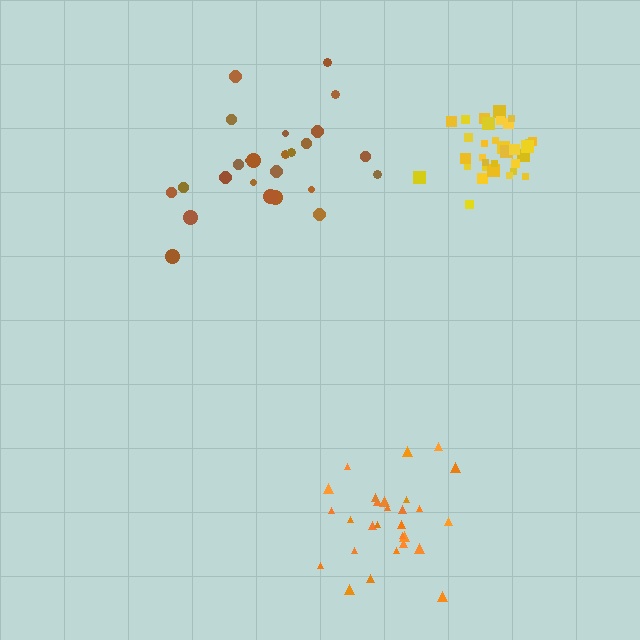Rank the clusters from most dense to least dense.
yellow, orange, brown.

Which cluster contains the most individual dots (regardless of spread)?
Yellow (32).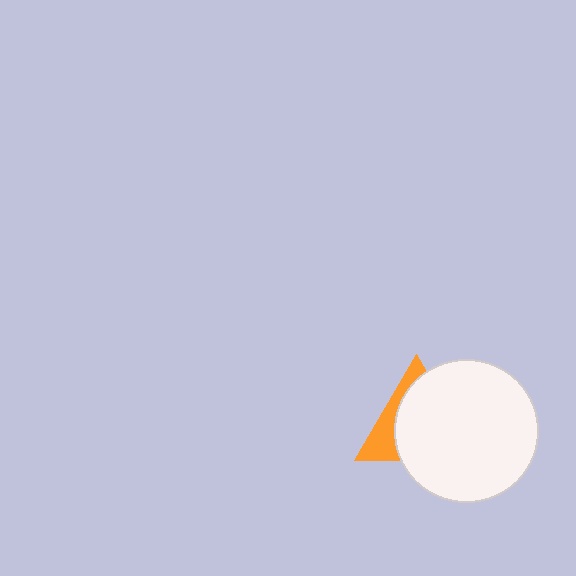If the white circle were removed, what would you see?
You would see the complete orange triangle.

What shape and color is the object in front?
The object in front is a white circle.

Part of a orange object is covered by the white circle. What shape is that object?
It is a triangle.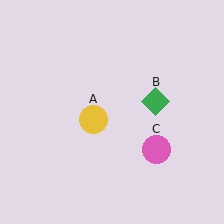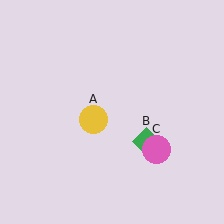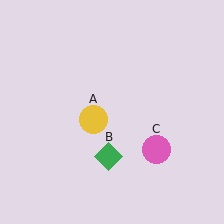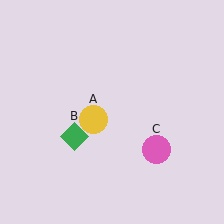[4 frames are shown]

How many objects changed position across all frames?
1 object changed position: green diamond (object B).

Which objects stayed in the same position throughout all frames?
Yellow circle (object A) and pink circle (object C) remained stationary.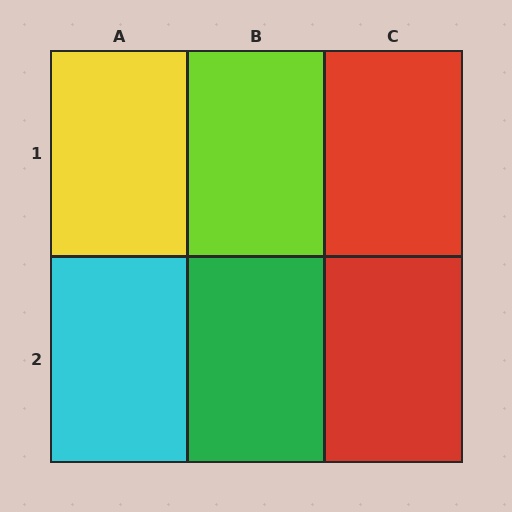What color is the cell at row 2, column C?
Red.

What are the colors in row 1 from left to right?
Yellow, lime, red.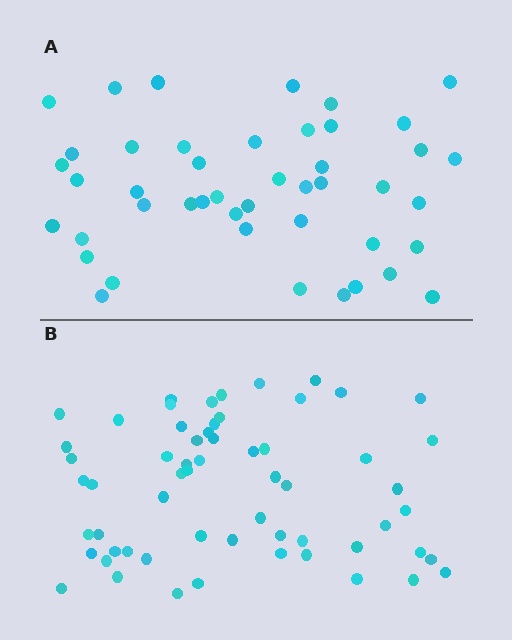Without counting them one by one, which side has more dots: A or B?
Region B (the bottom region) has more dots.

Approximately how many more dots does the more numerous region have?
Region B has approximately 15 more dots than region A.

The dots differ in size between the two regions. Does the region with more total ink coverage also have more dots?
No. Region A has more total ink coverage because its dots are larger, but region B actually contains more individual dots. Total area can be misleading — the number of items is what matters here.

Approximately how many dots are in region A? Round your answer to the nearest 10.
About 40 dots. (The exact count is 45, which rounds to 40.)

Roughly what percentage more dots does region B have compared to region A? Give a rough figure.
About 35% more.